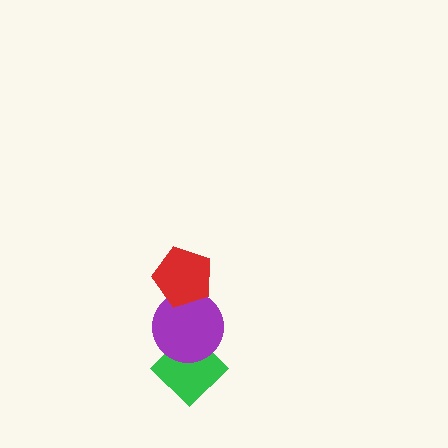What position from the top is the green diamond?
The green diamond is 3rd from the top.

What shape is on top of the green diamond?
The purple circle is on top of the green diamond.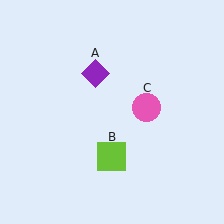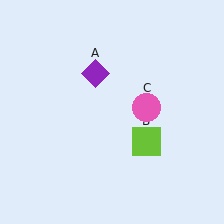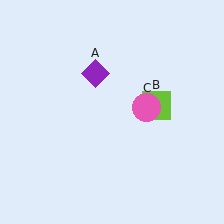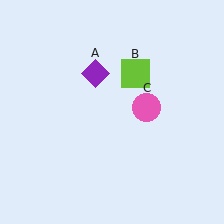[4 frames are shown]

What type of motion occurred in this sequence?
The lime square (object B) rotated counterclockwise around the center of the scene.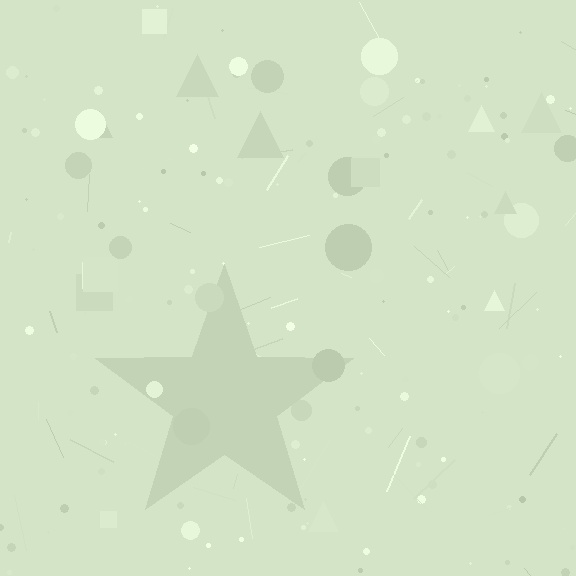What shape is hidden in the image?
A star is hidden in the image.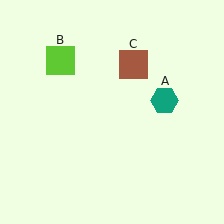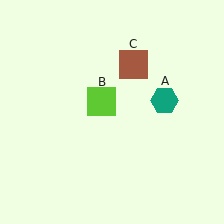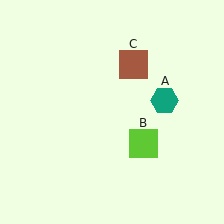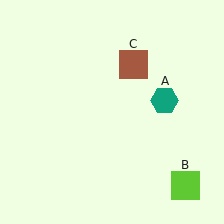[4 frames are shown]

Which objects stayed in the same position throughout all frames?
Teal hexagon (object A) and brown square (object C) remained stationary.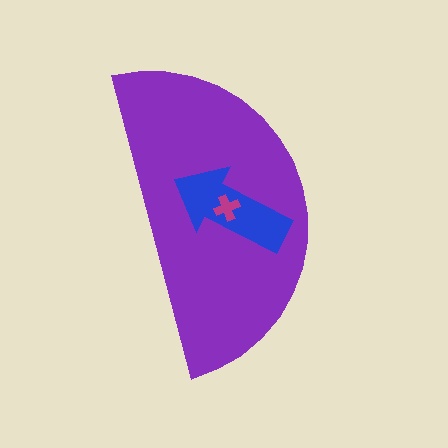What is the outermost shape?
The purple semicircle.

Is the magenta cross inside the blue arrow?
Yes.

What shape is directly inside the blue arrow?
The magenta cross.